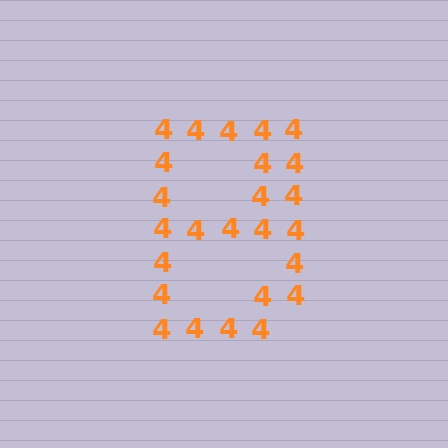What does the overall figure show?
The overall figure shows the letter B.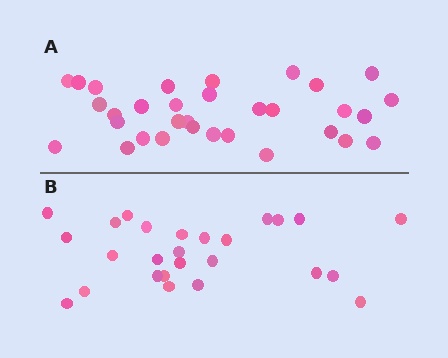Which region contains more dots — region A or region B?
Region A (the top region) has more dots.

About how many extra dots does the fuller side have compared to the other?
Region A has about 6 more dots than region B.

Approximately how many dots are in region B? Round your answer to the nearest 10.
About 30 dots. (The exact count is 26, which rounds to 30.)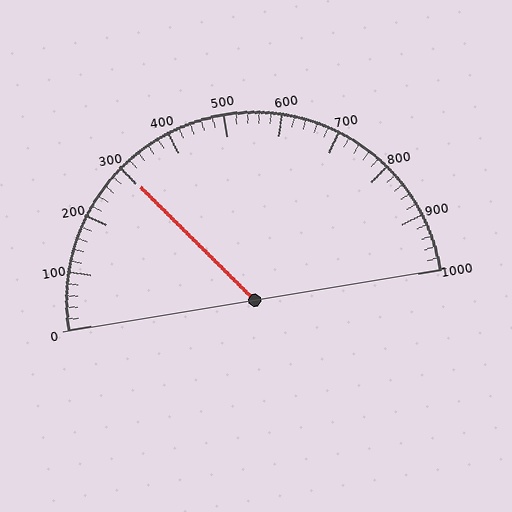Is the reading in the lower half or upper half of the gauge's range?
The reading is in the lower half of the range (0 to 1000).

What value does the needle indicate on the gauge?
The needle indicates approximately 300.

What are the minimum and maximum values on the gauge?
The gauge ranges from 0 to 1000.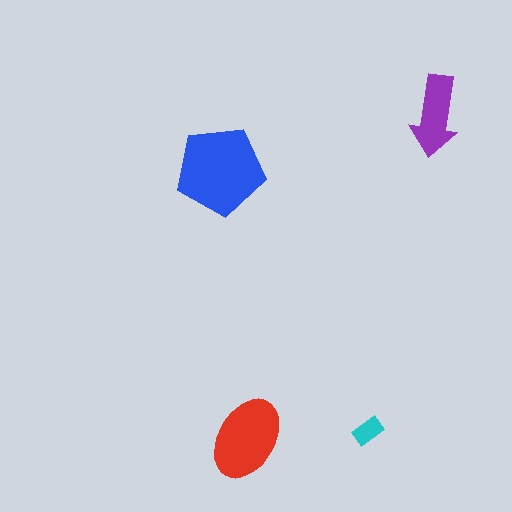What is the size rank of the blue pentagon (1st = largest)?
1st.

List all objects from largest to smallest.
The blue pentagon, the red ellipse, the purple arrow, the cyan rectangle.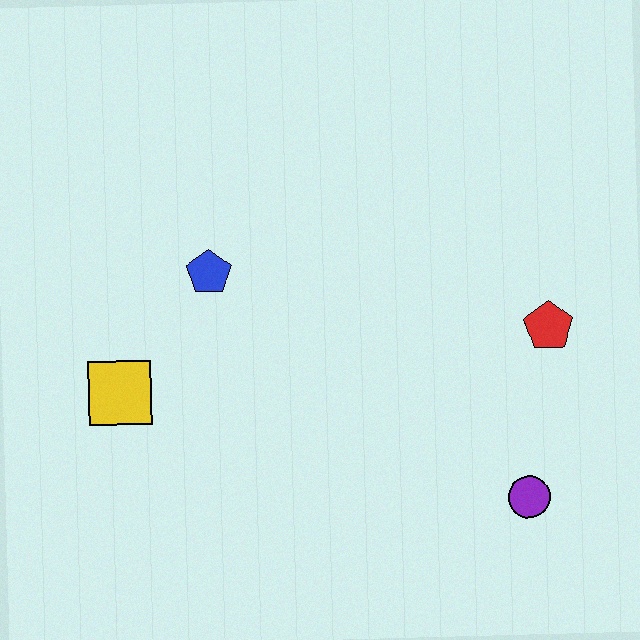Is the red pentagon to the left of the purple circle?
No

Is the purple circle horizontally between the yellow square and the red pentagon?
Yes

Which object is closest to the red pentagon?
The purple circle is closest to the red pentagon.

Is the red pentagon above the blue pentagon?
No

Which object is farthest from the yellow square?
The red pentagon is farthest from the yellow square.